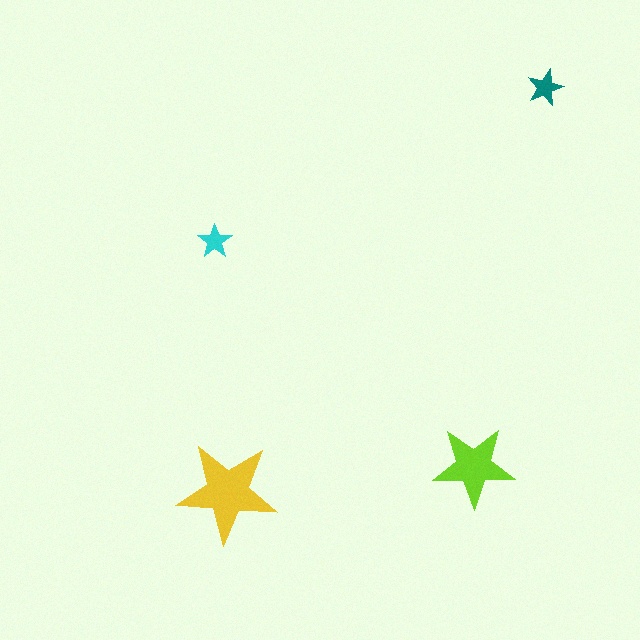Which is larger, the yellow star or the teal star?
The yellow one.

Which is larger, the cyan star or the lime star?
The lime one.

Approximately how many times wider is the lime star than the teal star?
About 2 times wider.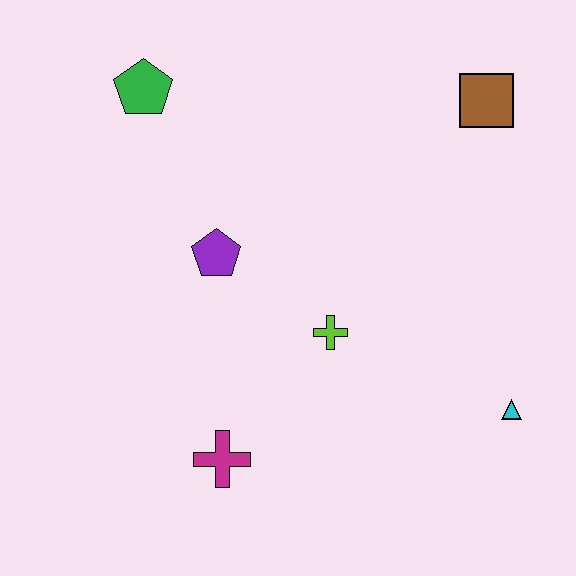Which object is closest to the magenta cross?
The lime cross is closest to the magenta cross.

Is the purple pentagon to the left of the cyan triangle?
Yes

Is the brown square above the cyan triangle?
Yes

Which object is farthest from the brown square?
The magenta cross is farthest from the brown square.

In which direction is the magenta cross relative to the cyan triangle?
The magenta cross is to the left of the cyan triangle.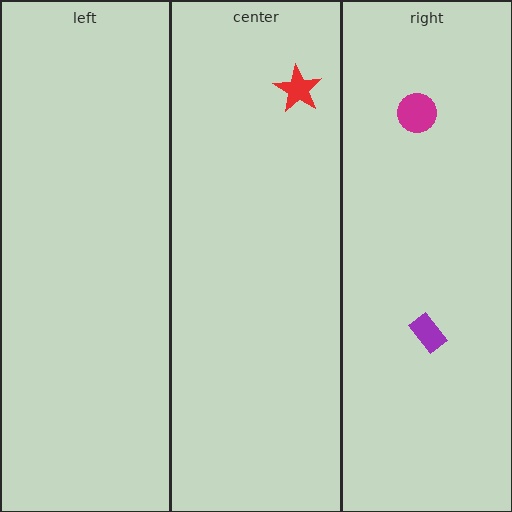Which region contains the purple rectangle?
The right region.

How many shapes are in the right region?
2.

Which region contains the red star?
The center region.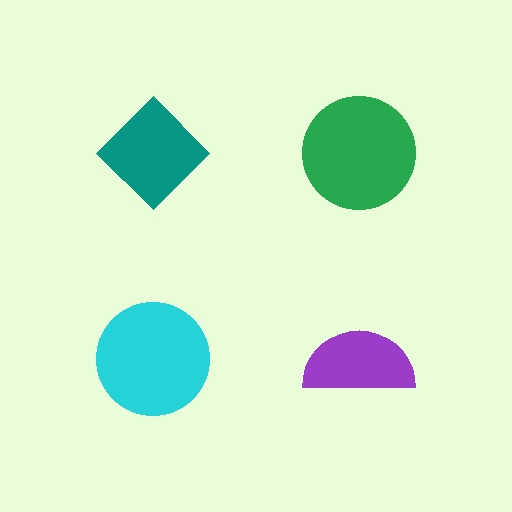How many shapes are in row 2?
2 shapes.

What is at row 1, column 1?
A teal diamond.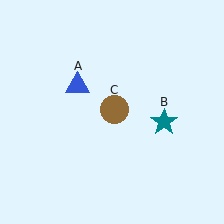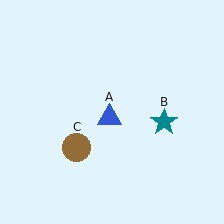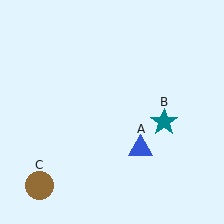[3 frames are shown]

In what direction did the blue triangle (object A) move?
The blue triangle (object A) moved down and to the right.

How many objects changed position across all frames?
2 objects changed position: blue triangle (object A), brown circle (object C).